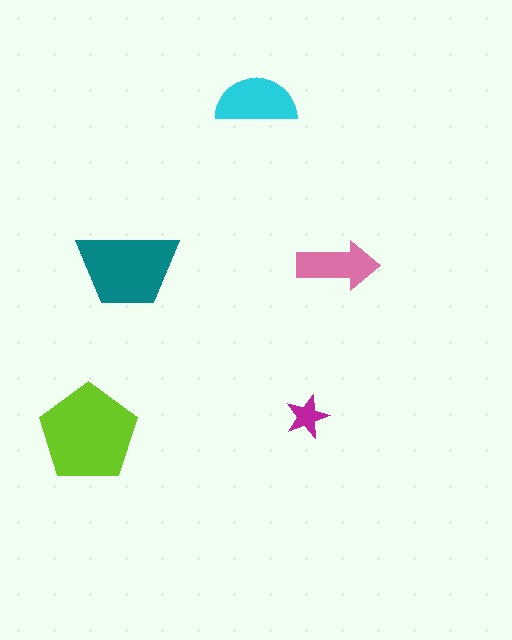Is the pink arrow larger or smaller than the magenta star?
Larger.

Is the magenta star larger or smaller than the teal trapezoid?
Smaller.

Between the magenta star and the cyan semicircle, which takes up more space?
The cyan semicircle.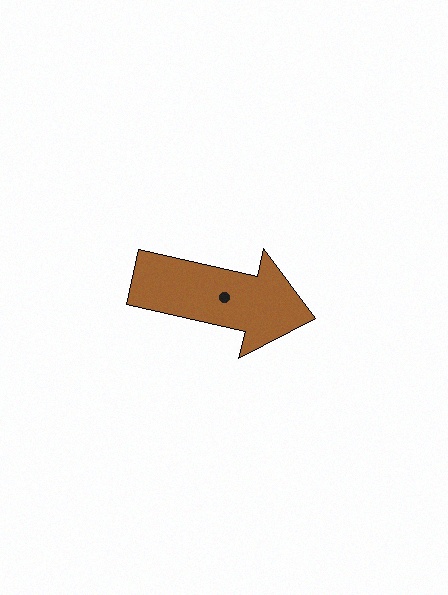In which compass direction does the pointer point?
East.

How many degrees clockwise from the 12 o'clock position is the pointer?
Approximately 103 degrees.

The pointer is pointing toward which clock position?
Roughly 3 o'clock.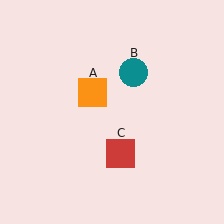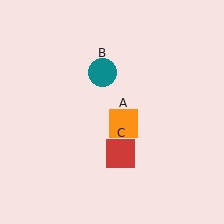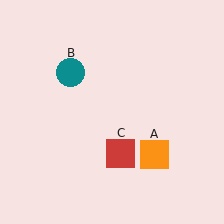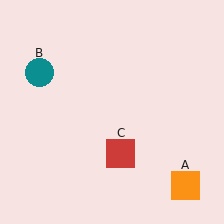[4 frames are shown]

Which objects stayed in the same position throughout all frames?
Red square (object C) remained stationary.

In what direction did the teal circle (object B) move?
The teal circle (object B) moved left.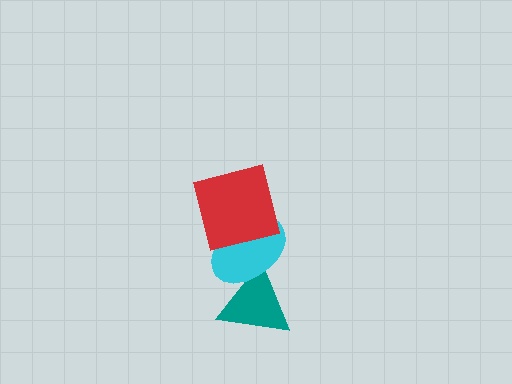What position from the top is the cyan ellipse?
The cyan ellipse is 2nd from the top.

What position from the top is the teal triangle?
The teal triangle is 3rd from the top.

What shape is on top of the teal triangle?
The cyan ellipse is on top of the teal triangle.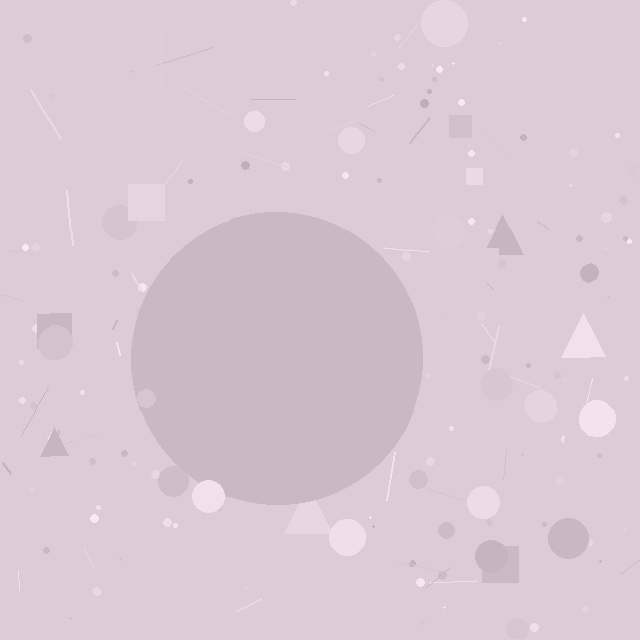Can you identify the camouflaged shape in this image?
The camouflaged shape is a circle.